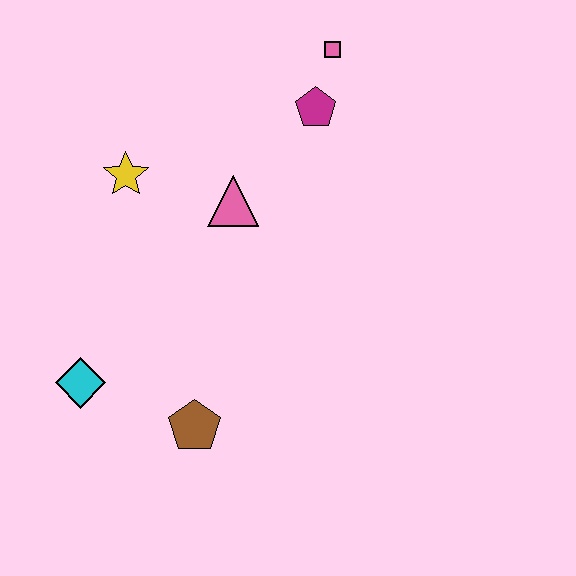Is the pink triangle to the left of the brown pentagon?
No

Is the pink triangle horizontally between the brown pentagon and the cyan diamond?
No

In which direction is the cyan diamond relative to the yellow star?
The cyan diamond is below the yellow star.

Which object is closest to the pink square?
The magenta pentagon is closest to the pink square.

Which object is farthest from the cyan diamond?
The pink square is farthest from the cyan diamond.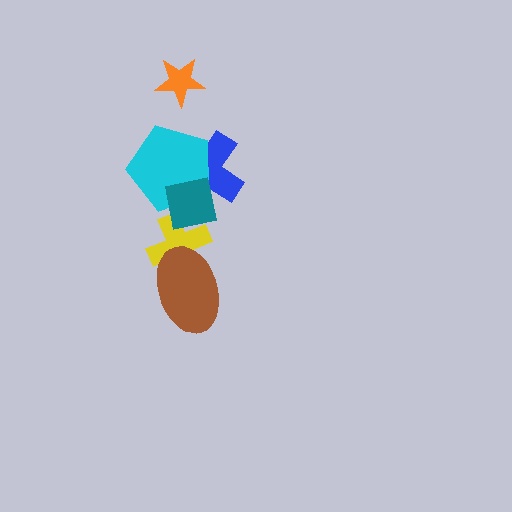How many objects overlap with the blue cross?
2 objects overlap with the blue cross.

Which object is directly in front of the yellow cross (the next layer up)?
The brown ellipse is directly in front of the yellow cross.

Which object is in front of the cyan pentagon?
The teal square is in front of the cyan pentagon.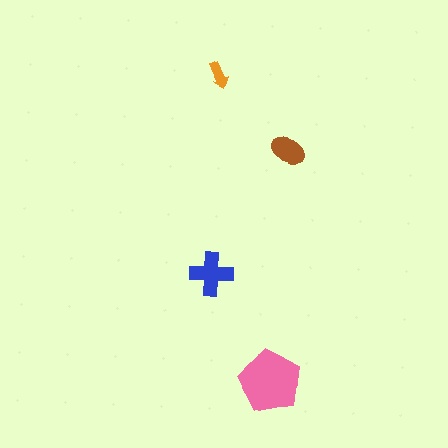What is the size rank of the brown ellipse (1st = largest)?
3rd.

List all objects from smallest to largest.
The orange arrow, the brown ellipse, the blue cross, the pink pentagon.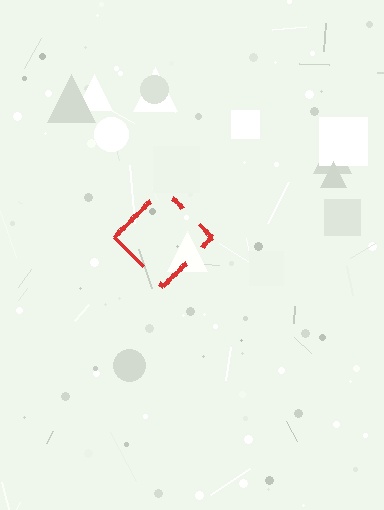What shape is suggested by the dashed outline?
The dashed outline suggests a diamond.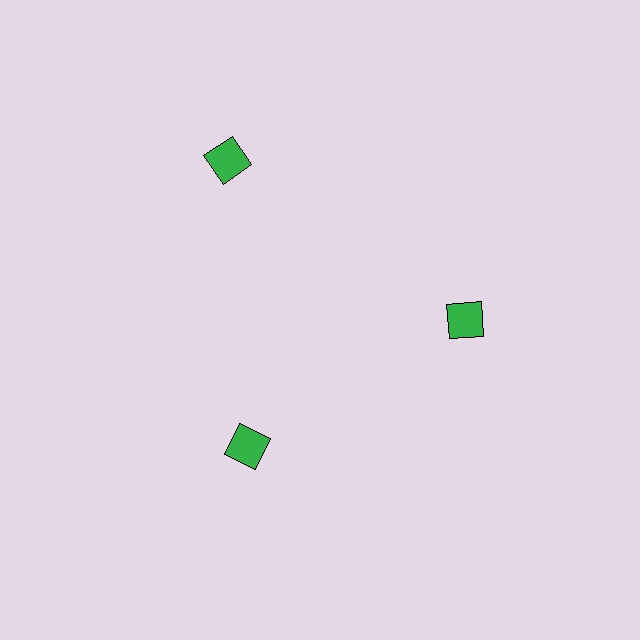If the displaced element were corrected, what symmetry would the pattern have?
It would have 3-fold rotational symmetry — the pattern would map onto itself every 120 degrees.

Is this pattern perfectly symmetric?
No. The 3 green squares are arranged in a ring, but one element near the 11 o'clock position is pushed outward from the center, breaking the 3-fold rotational symmetry.